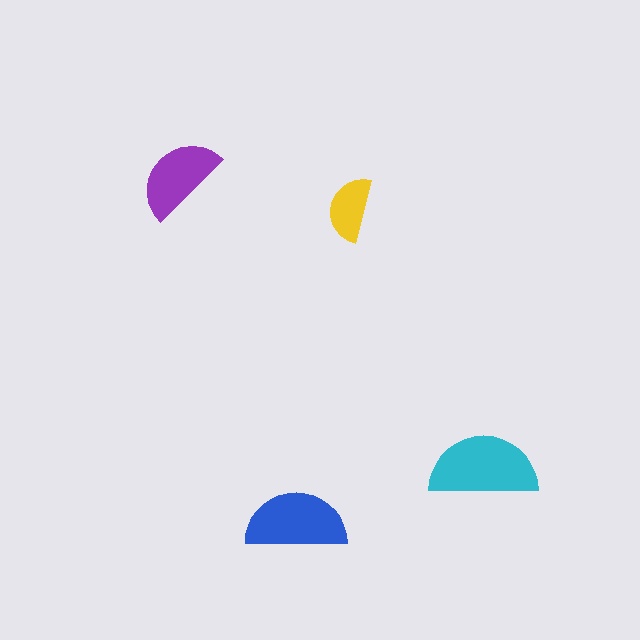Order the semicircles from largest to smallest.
the cyan one, the blue one, the purple one, the yellow one.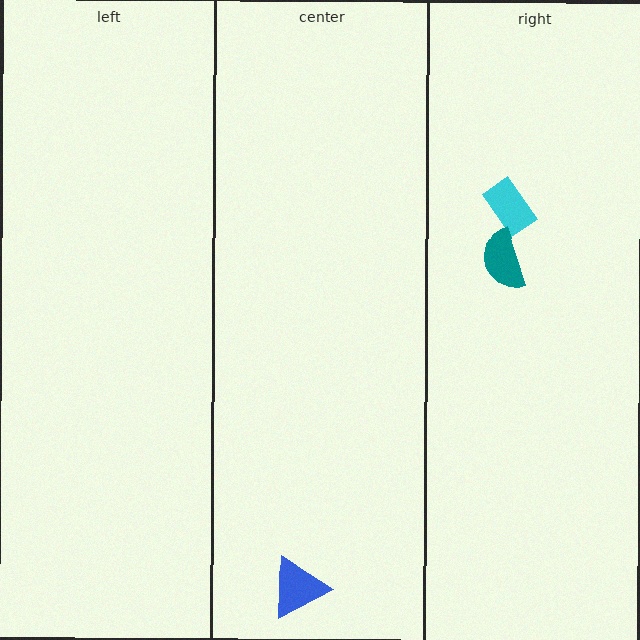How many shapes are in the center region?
1.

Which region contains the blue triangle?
The center region.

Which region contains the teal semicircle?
The right region.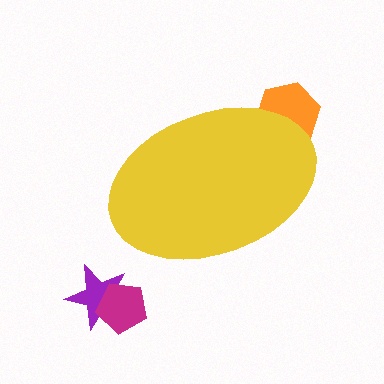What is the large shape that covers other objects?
A yellow ellipse.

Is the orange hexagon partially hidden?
Yes, the orange hexagon is partially hidden behind the yellow ellipse.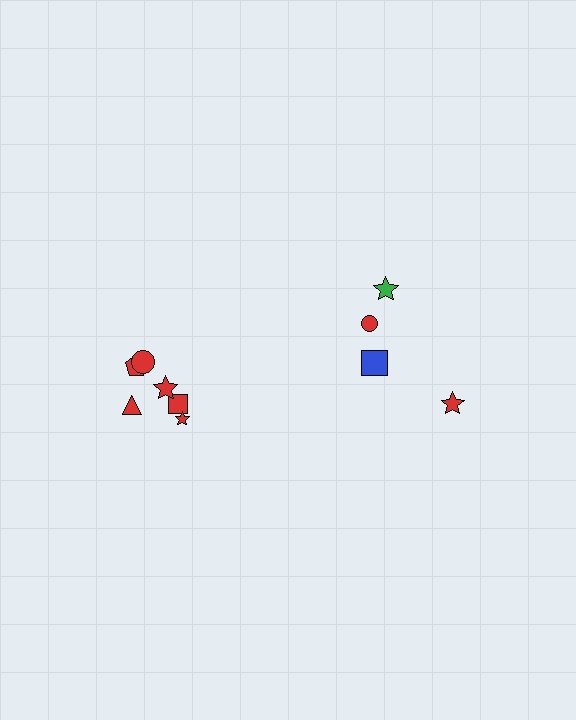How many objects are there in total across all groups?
There are 10 objects.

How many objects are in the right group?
There are 4 objects.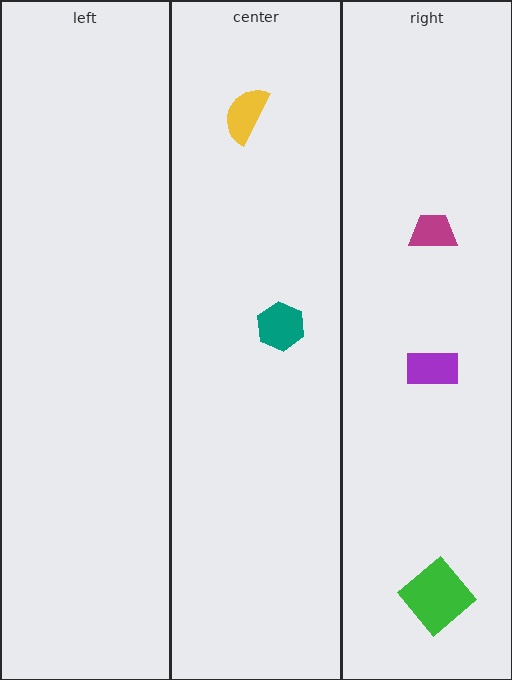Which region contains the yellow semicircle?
The center region.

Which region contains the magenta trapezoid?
The right region.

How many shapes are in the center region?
2.